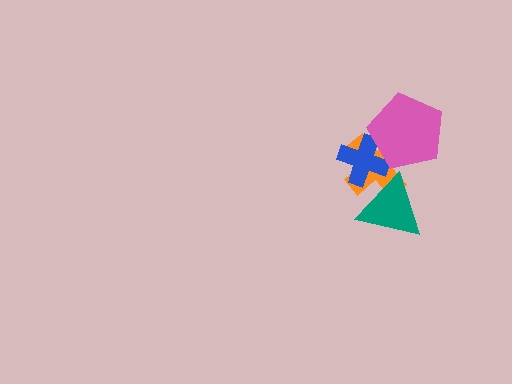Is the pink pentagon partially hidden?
No, no other shape covers it.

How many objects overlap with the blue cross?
3 objects overlap with the blue cross.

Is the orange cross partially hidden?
Yes, it is partially covered by another shape.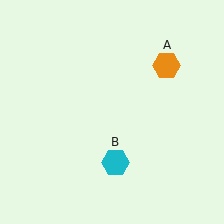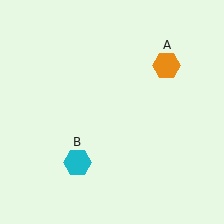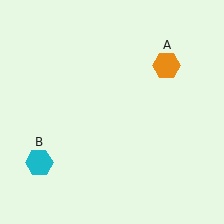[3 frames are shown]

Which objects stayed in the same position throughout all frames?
Orange hexagon (object A) remained stationary.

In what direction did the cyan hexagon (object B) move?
The cyan hexagon (object B) moved left.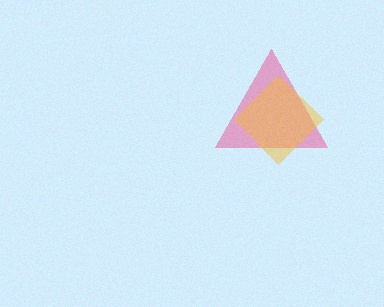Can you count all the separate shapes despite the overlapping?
Yes, there are 2 separate shapes.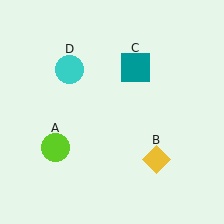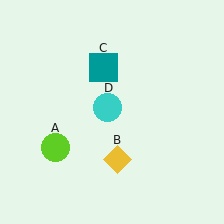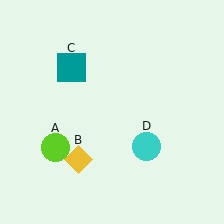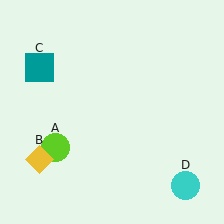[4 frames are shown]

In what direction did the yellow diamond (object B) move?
The yellow diamond (object B) moved left.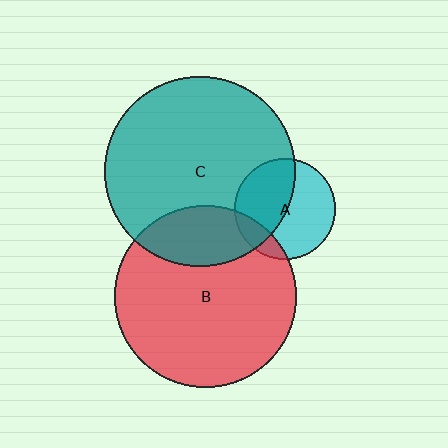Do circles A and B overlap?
Yes.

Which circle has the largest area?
Circle C (teal).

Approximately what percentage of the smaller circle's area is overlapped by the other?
Approximately 15%.